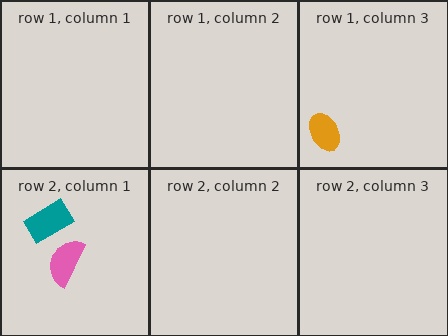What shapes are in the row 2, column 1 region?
The pink semicircle, the teal rectangle.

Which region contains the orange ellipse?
The row 1, column 3 region.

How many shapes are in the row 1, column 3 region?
1.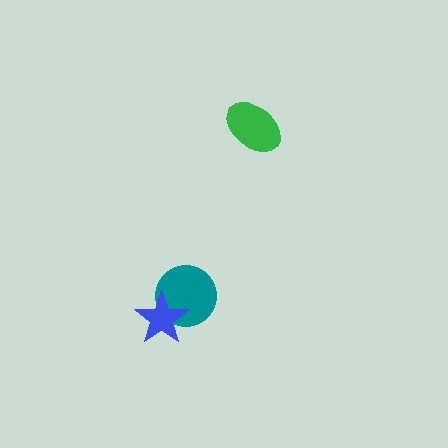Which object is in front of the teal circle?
The blue star is in front of the teal circle.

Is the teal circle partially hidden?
Yes, it is partially covered by another shape.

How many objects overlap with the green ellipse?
0 objects overlap with the green ellipse.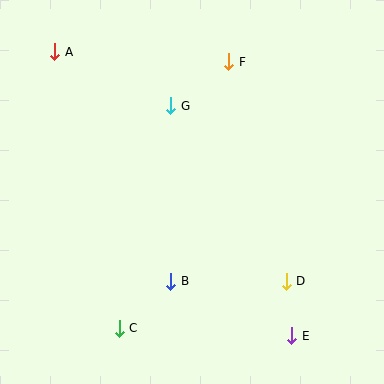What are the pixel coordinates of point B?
Point B is at (171, 281).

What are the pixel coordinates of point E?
Point E is at (292, 336).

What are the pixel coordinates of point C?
Point C is at (119, 328).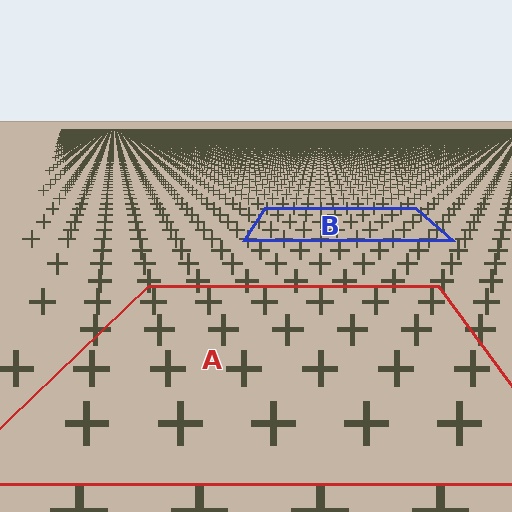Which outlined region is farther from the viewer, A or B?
Region B is farther from the viewer — the texture elements inside it appear smaller and more densely packed.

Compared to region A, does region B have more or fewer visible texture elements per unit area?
Region B has more texture elements per unit area — they are packed more densely because it is farther away.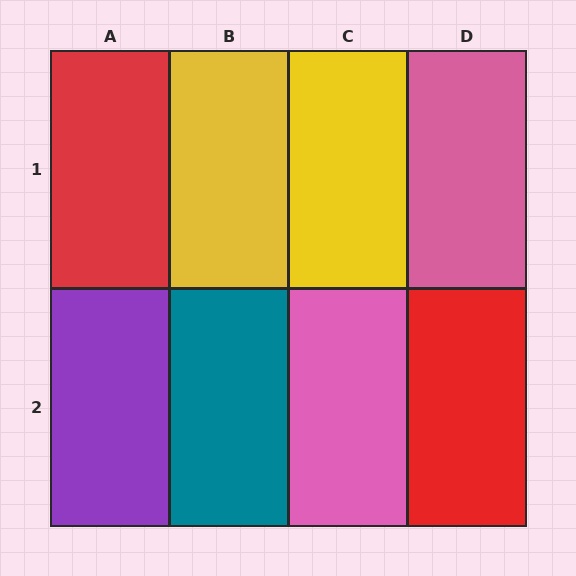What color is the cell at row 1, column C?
Yellow.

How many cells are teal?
1 cell is teal.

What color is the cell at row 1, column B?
Yellow.